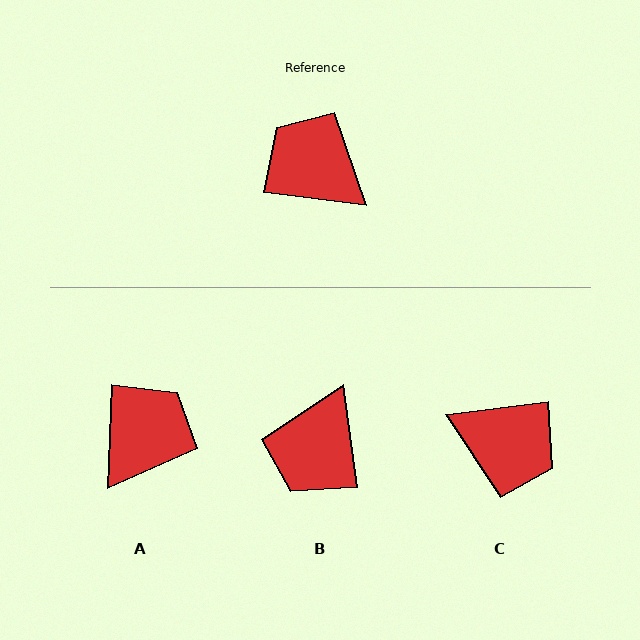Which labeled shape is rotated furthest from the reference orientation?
C, about 165 degrees away.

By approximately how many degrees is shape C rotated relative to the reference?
Approximately 165 degrees clockwise.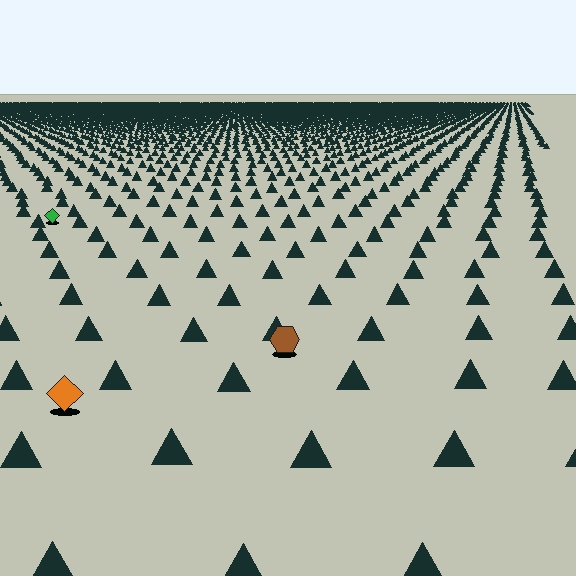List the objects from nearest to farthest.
From nearest to farthest: the orange diamond, the brown hexagon, the green diamond.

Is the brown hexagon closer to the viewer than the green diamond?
Yes. The brown hexagon is closer — you can tell from the texture gradient: the ground texture is coarser near it.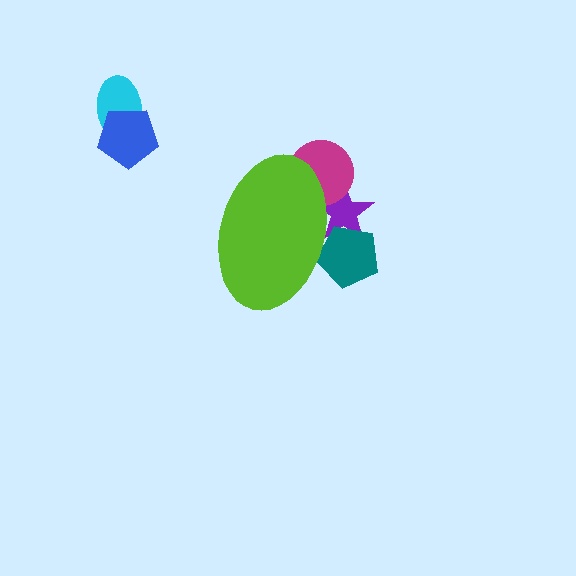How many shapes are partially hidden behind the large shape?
3 shapes are partially hidden.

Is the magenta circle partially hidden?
Yes, the magenta circle is partially hidden behind the lime ellipse.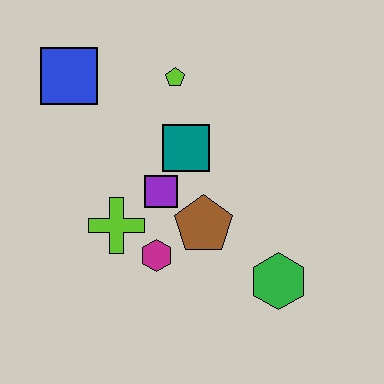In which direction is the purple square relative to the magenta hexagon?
The purple square is above the magenta hexagon.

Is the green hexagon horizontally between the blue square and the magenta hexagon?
No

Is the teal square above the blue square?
No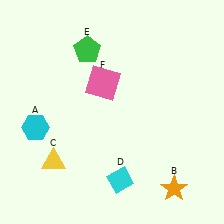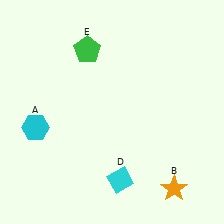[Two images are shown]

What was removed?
The yellow triangle (C), the pink square (F) were removed in Image 2.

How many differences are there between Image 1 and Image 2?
There are 2 differences between the two images.